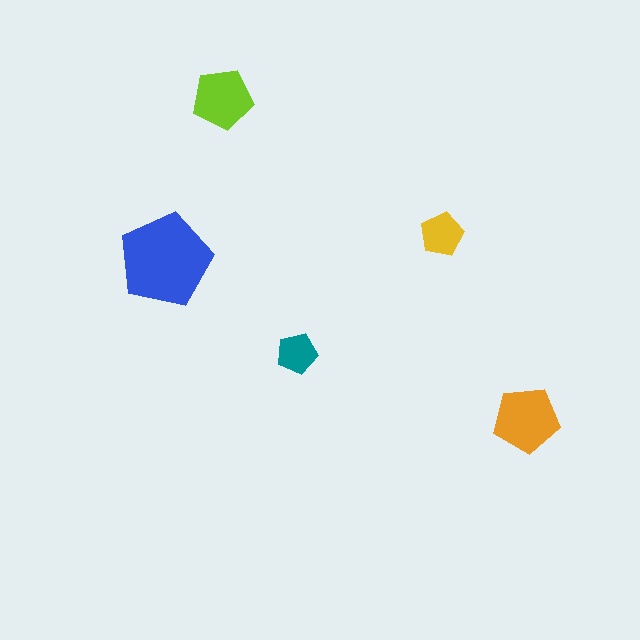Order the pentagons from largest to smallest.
the blue one, the orange one, the lime one, the yellow one, the teal one.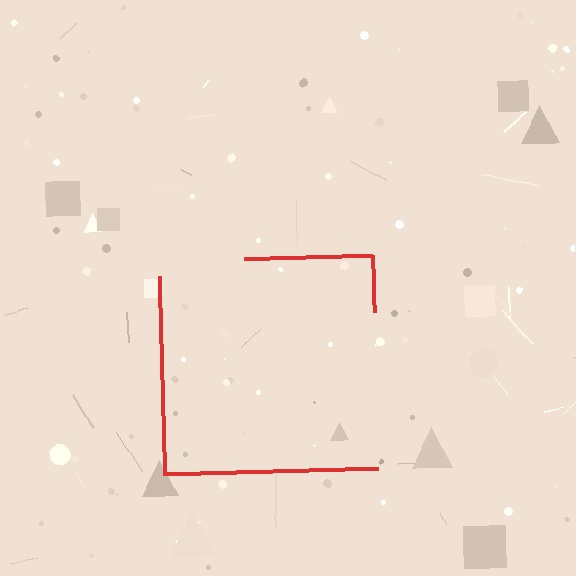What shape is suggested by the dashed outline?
The dashed outline suggests a square.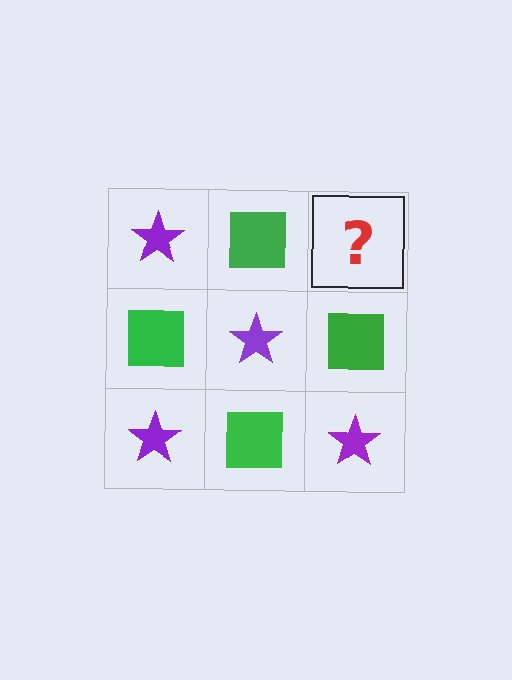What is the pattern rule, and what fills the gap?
The rule is that it alternates purple star and green square in a checkerboard pattern. The gap should be filled with a purple star.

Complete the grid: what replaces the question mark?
The question mark should be replaced with a purple star.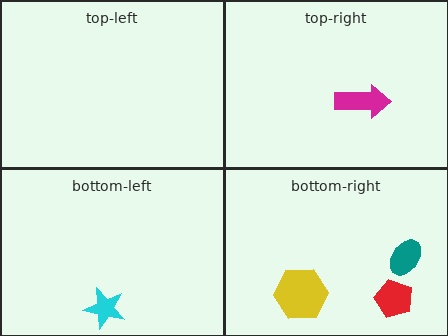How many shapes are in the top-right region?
1.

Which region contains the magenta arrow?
The top-right region.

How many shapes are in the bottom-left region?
1.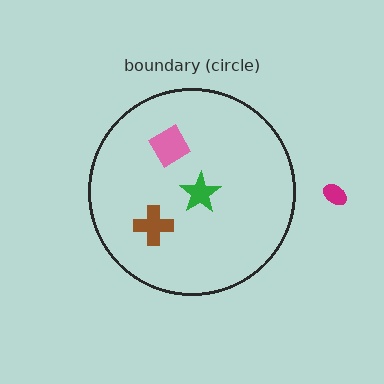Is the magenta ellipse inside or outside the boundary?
Outside.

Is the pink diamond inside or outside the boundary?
Inside.